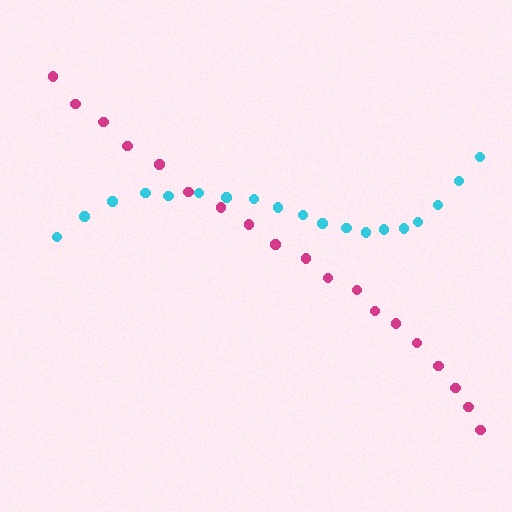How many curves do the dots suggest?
There are 2 distinct paths.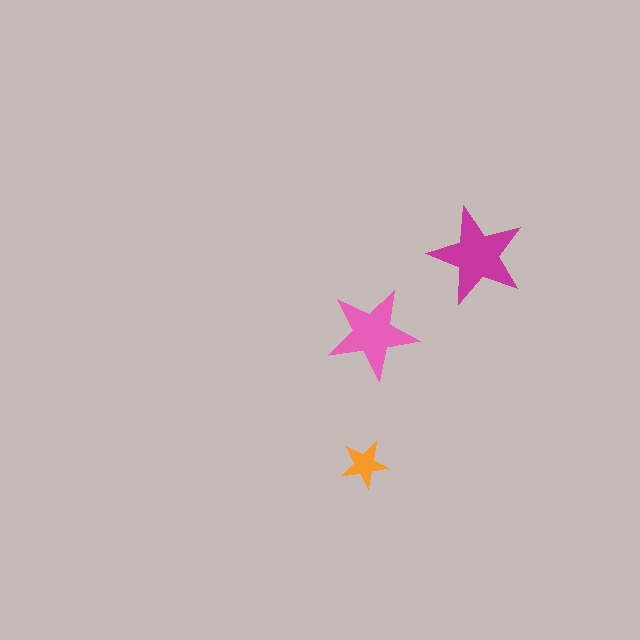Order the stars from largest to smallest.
the magenta one, the pink one, the orange one.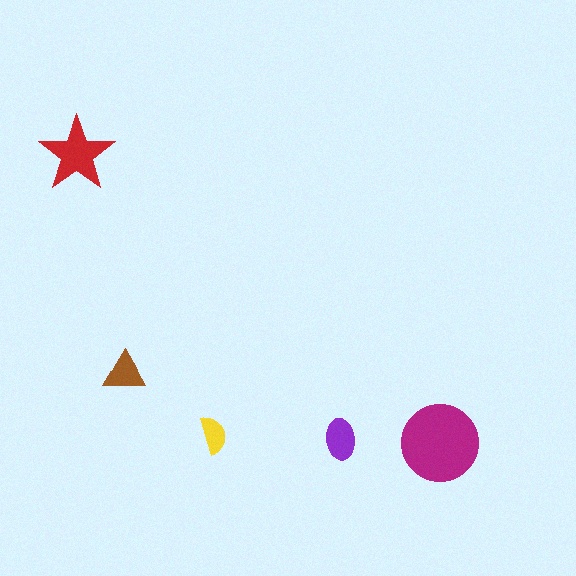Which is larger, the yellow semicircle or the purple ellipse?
The purple ellipse.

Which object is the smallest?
The yellow semicircle.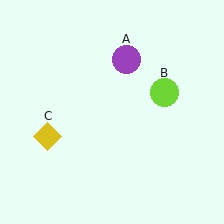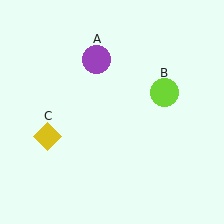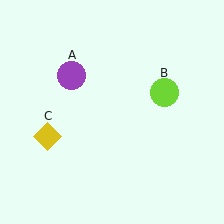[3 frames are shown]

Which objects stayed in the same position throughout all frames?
Lime circle (object B) and yellow diamond (object C) remained stationary.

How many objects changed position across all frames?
1 object changed position: purple circle (object A).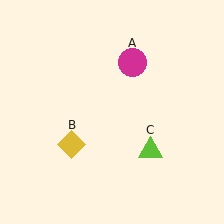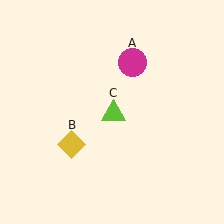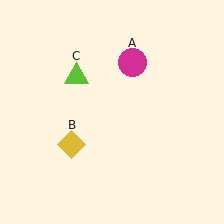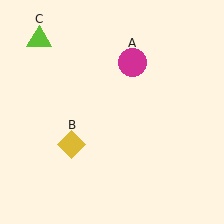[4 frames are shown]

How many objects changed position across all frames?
1 object changed position: lime triangle (object C).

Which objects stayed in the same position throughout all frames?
Magenta circle (object A) and yellow diamond (object B) remained stationary.